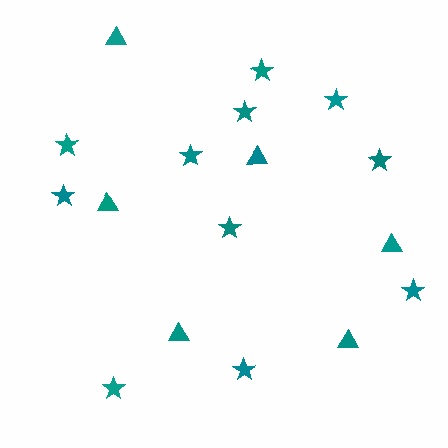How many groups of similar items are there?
There are 2 groups: one group of stars (11) and one group of triangles (6).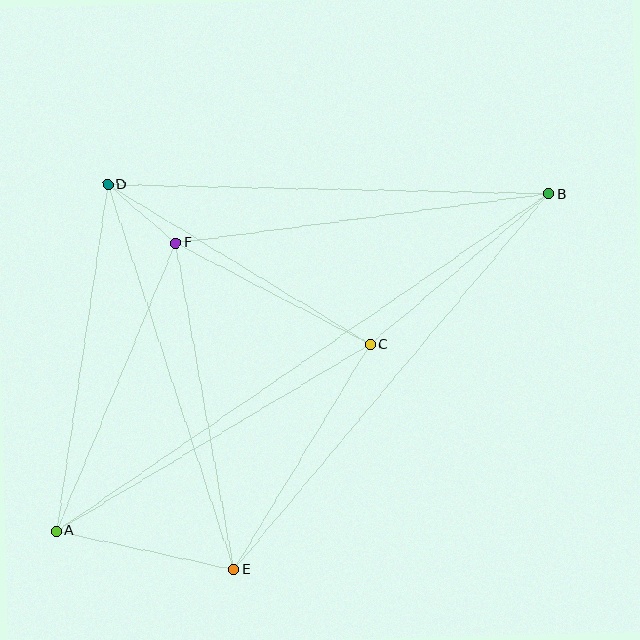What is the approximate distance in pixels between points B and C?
The distance between B and C is approximately 234 pixels.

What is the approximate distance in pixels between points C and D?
The distance between C and D is approximately 307 pixels.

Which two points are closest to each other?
Points D and F are closest to each other.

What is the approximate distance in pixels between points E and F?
The distance between E and F is approximately 332 pixels.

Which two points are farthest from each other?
Points A and B are farthest from each other.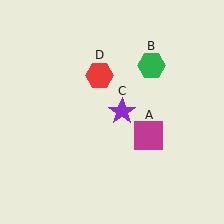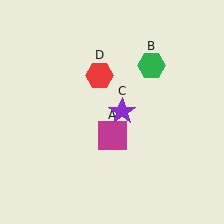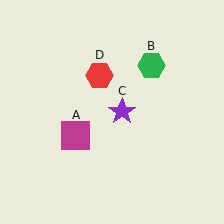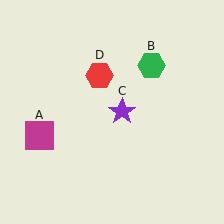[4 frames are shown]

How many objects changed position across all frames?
1 object changed position: magenta square (object A).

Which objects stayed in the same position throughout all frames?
Green hexagon (object B) and purple star (object C) and red hexagon (object D) remained stationary.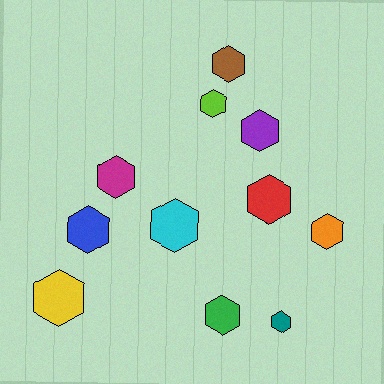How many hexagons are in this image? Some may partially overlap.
There are 11 hexagons.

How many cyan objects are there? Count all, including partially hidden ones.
There is 1 cyan object.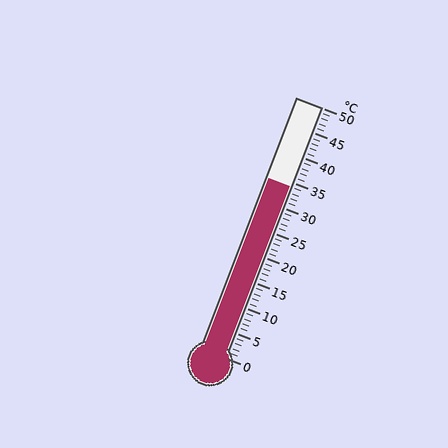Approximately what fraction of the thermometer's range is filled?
The thermometer is filled to approximately 70% of its range.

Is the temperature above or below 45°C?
The temperature is below 45°C.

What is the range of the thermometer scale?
The thermometer scale ranges from 0°C to 50°C.